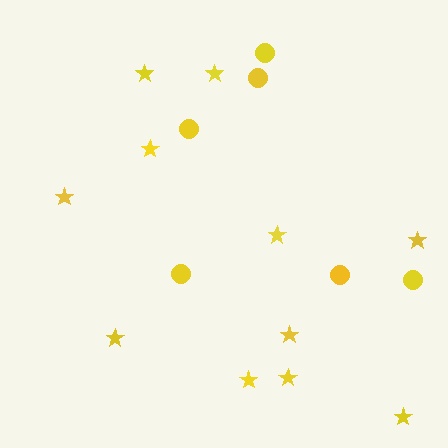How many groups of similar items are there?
There are 2 groups: one group of circles (6) and one group of stars (11).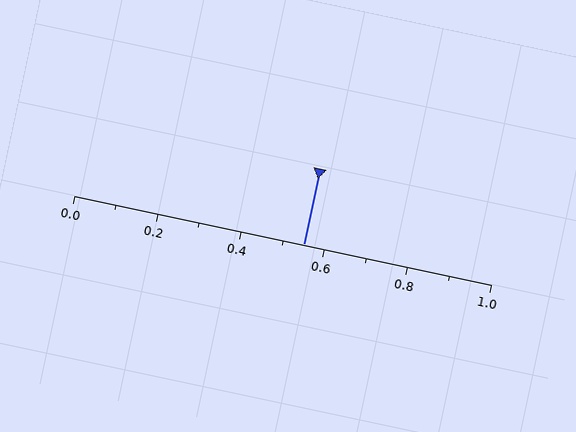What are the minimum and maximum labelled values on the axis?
The axis runs from 0.0 to 1.0.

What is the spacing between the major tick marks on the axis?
The major ticks are spaced 0.2 apart.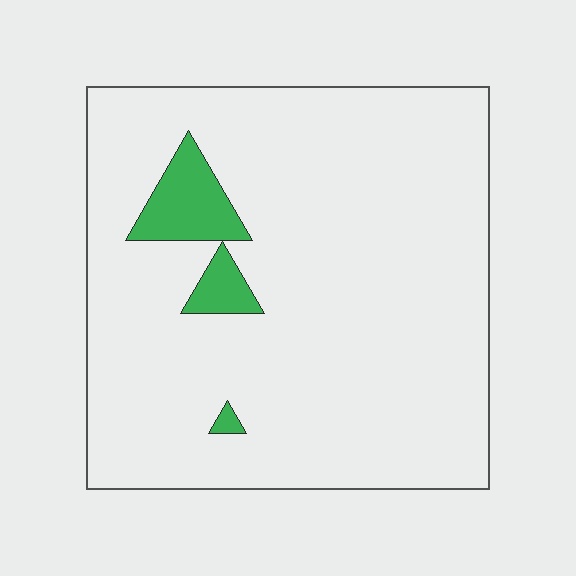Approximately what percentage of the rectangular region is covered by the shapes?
Approximately 5%.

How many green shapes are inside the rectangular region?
3.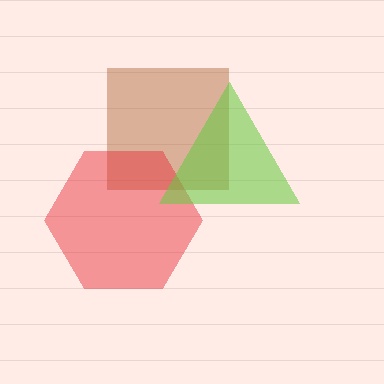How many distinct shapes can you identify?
There are 3 distinct shapes: a brown square, a red hexagon, a lime triangle.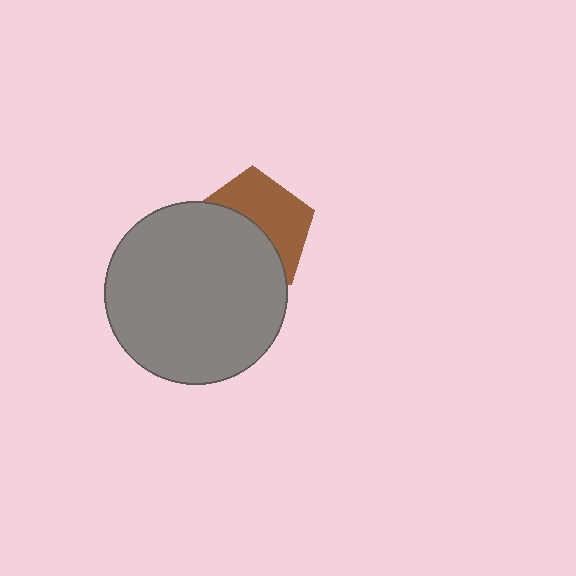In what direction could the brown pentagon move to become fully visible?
The brown pentagon could move toward the upper-right. That would shift it out from behind the gray circle entirely.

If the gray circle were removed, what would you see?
You would see the complete brown pentagon.